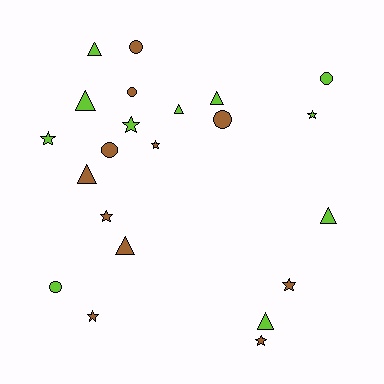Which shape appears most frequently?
Star, with 8 objects.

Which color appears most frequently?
Brown, with 11 objects.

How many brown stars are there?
There are 5 brown stars.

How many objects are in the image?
There are 22 objects.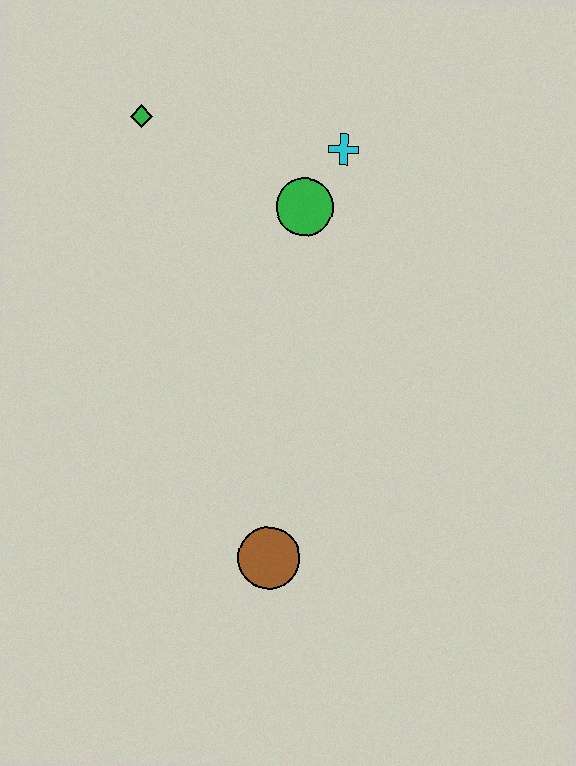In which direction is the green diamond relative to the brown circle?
The green diamond is above the brown circle.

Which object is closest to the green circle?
The cyan cross is closest to the green circle.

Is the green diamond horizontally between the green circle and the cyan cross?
No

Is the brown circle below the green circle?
Yes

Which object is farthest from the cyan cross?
The brown circle is farthest from the cyan cross.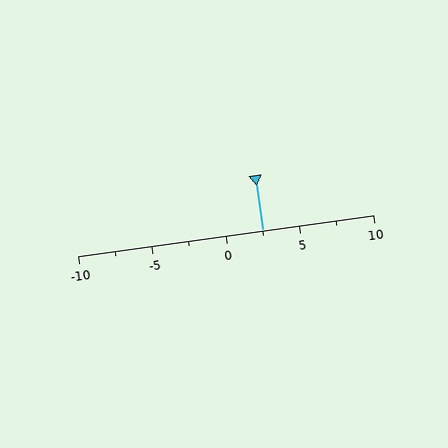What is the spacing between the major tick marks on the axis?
The major ticks are spaced 5 apart.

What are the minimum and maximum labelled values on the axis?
The axis runs from -10 to 10.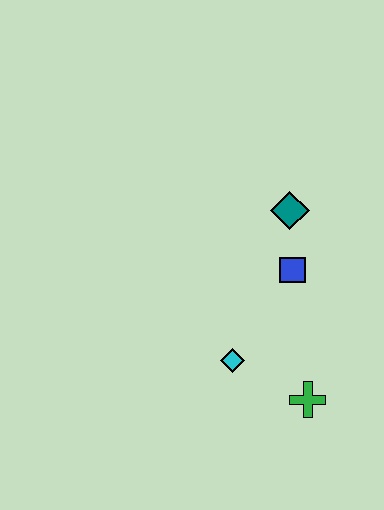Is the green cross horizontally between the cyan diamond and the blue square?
No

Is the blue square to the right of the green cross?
No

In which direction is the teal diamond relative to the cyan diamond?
The teal diamond is above the cyan diamond.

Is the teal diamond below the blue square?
No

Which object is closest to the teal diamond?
The blue square is closest to the teal diamond.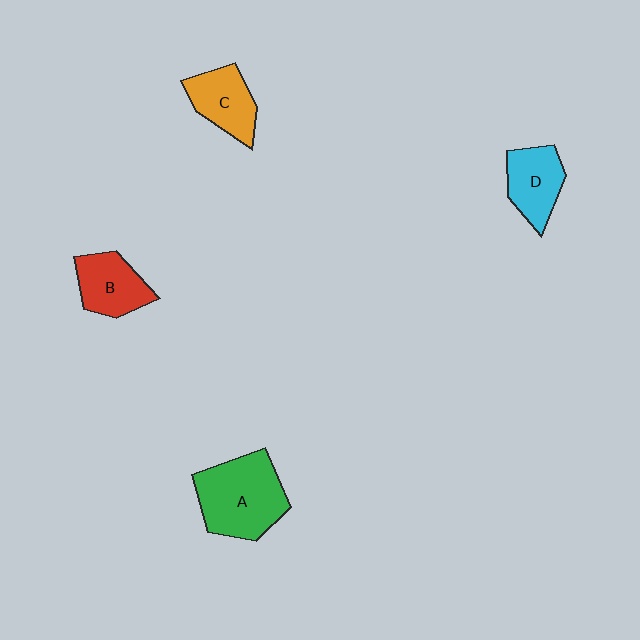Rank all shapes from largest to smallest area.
From largest to smallest: A (green), C (orange), D (cyan), B (red).